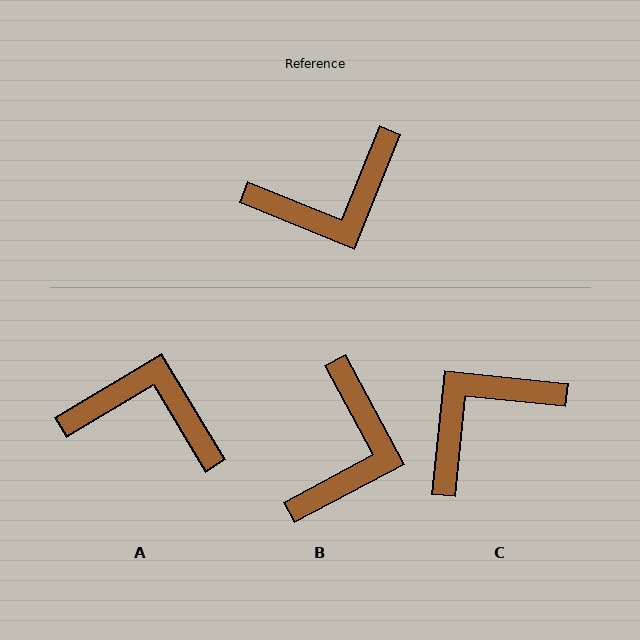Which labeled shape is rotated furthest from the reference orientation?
C, about 164 degrees away.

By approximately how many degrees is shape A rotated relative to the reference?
Approximately 143 degrees counter-clockwise.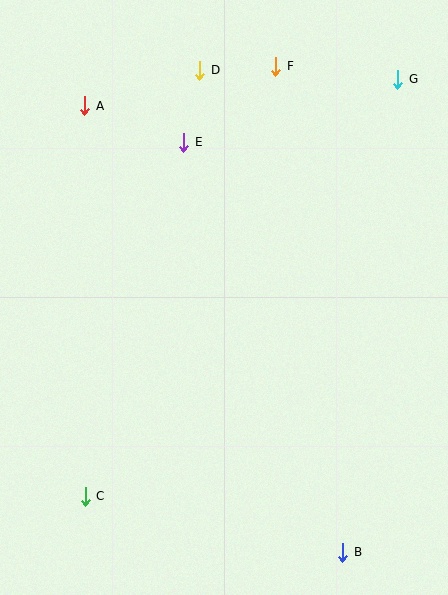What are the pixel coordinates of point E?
Point E is at (184, 142).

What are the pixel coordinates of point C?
Point C is at (85, 496).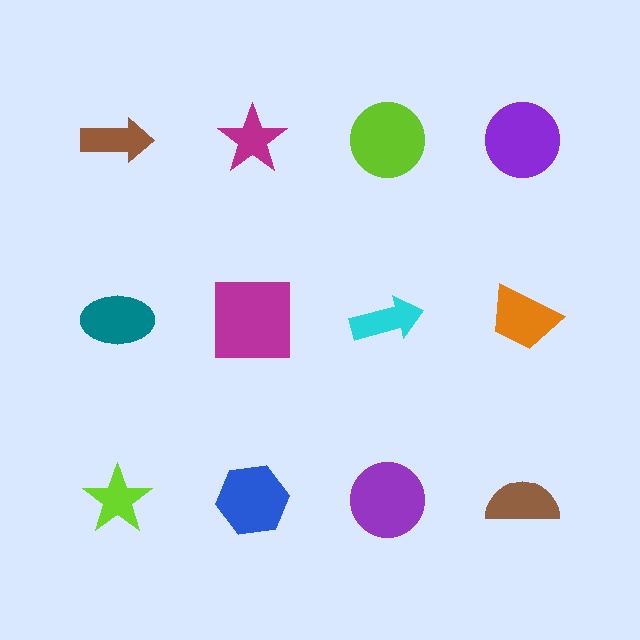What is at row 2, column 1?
A teal ellipse.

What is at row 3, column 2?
A blue hexagon.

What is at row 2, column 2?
A magenta square.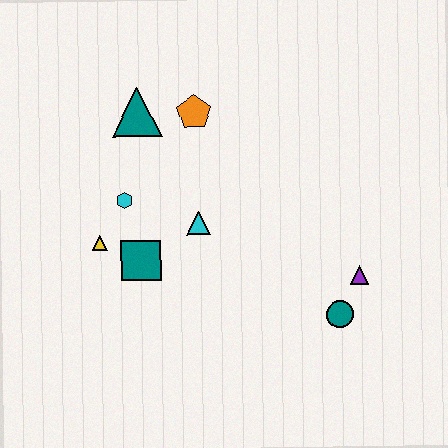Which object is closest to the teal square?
The yellow triangle is closest to the teal square.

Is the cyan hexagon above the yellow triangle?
Yes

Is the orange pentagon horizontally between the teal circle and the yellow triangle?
Yes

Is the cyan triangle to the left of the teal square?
No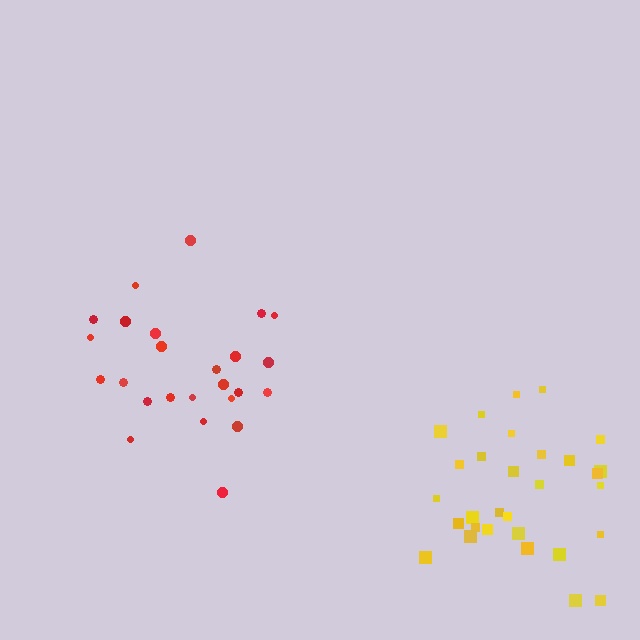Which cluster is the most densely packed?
Red.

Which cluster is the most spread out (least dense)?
Yellow.